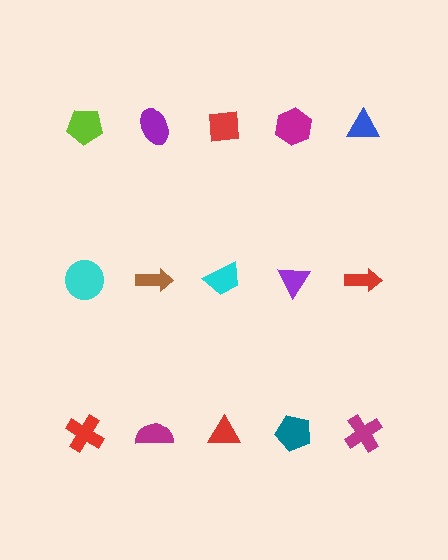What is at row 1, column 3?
A red square.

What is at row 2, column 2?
A brown arrow.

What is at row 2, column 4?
A purple triangle.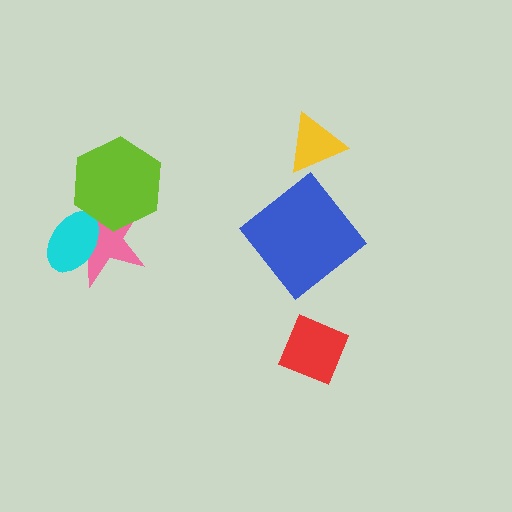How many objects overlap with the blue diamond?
0 objects overlap with the blue diamond.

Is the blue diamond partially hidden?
No, no other shape covers it.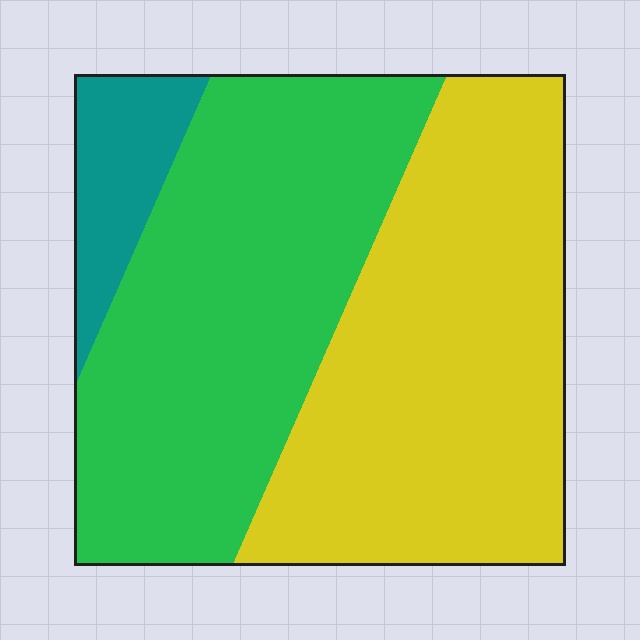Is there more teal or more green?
Green.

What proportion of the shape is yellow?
Yellow covers roughly 45% of the shape.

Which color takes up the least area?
Teal, at roughly 10%.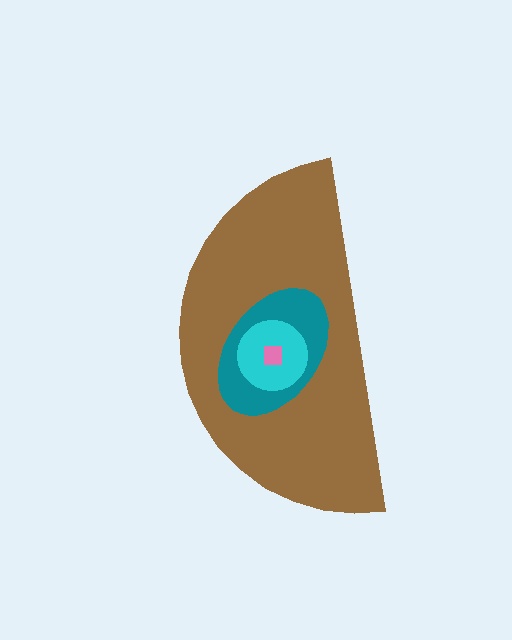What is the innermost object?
The pink square.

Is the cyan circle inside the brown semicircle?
Yes.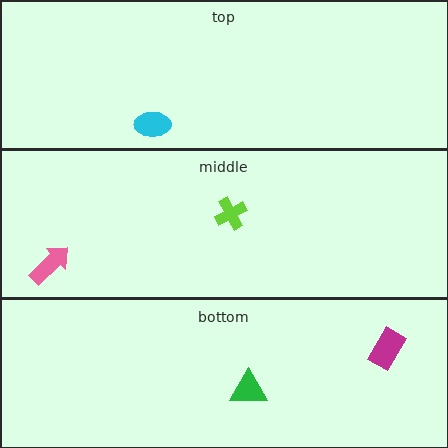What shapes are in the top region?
The cyan ellipse.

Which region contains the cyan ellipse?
The top region.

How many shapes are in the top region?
1.